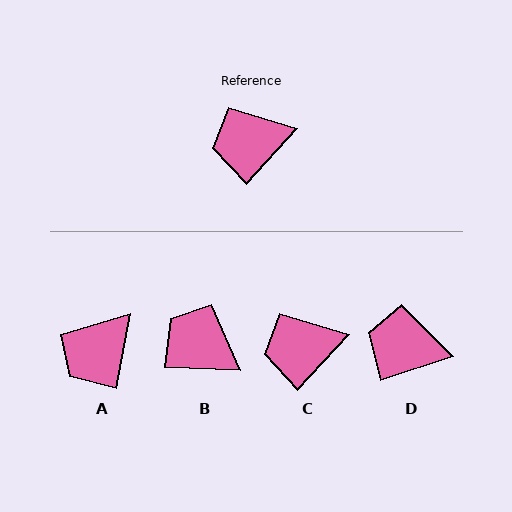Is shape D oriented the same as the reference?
No, it is off by about 29 degrees.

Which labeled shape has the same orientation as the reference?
C.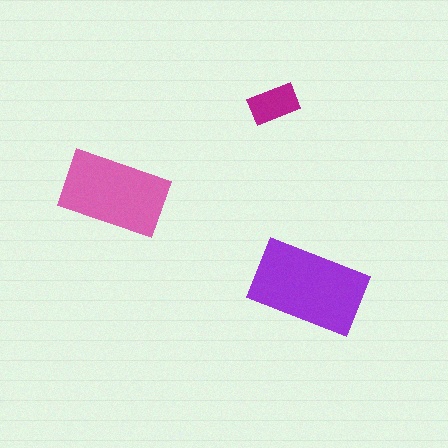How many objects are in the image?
There are 3 objects in the image.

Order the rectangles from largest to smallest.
the purple one, the pink one, the magenta one.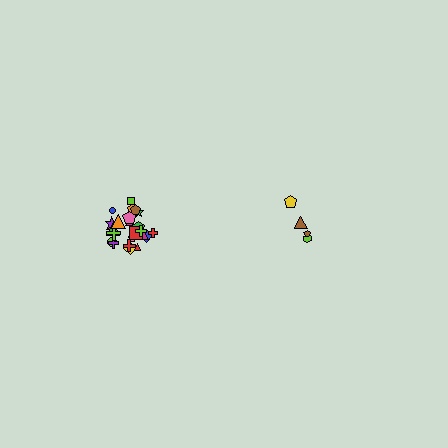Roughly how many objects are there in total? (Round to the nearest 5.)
Roughly 30 objects in total.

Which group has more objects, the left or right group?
The left group.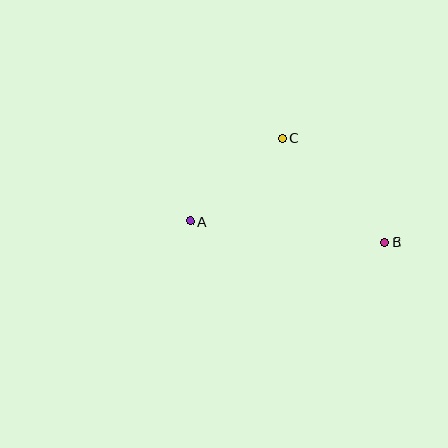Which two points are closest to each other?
Points A and C are closest to each other.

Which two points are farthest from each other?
Points A and B are farthest from each other.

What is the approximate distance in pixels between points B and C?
The distance between B and C is approximately 146 pixels.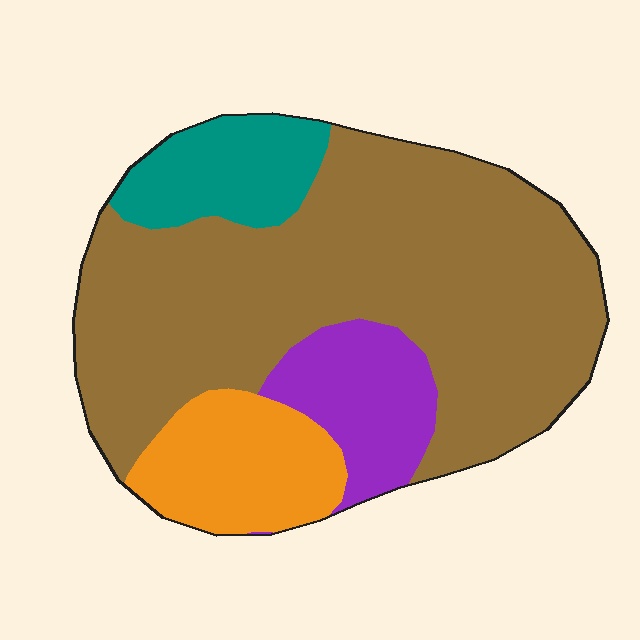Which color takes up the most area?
Brown, at roughly 65%.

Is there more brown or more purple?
Brown.